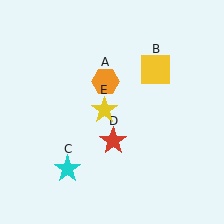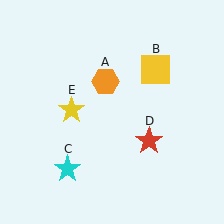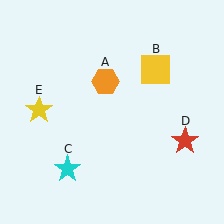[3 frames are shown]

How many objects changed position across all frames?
2 objects changed position: red star (object D), yellow star (object E).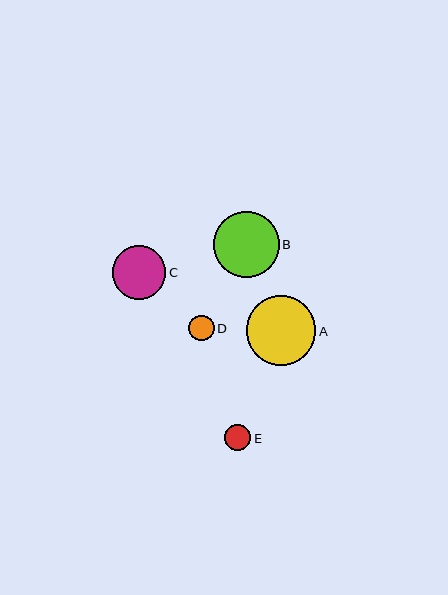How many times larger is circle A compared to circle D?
Circle A is approximately 2.7 times the size of circle D.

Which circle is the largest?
Circle A is the largest with a size of approximately 70 pixels.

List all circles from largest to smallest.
From largest to smallest: A, B, C, E, D.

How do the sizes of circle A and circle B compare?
Circle A and circle B are approximately the same size.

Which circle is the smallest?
Circle D is the smallest with a size of approximately 26 pixels.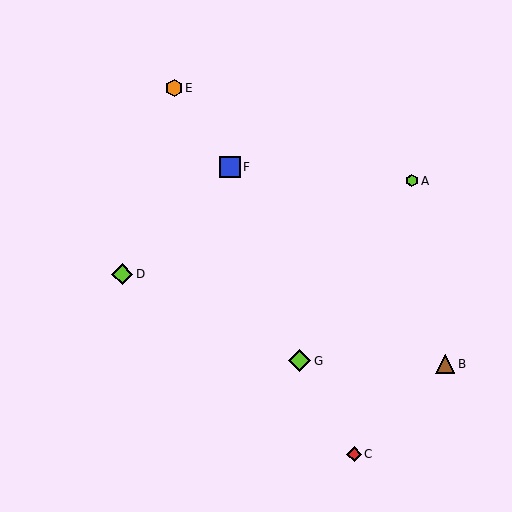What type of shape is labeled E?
Shape E is an orange hexagon.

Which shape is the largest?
The lime diamond (labeled G) is the largest.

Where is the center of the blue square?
The center of the blue square is at (230, 167).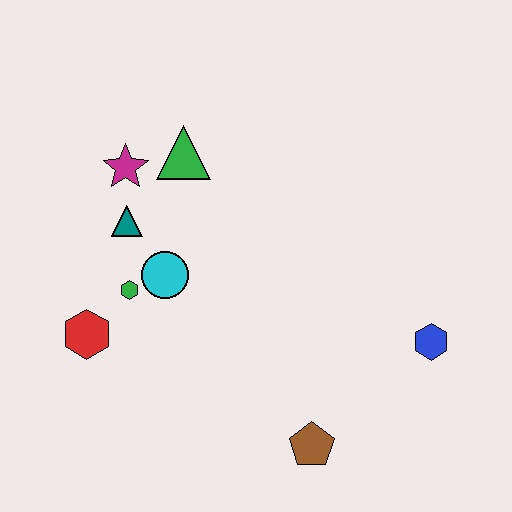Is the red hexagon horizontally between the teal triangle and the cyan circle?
No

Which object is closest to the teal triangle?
The magenta star is closest to the teal triangle.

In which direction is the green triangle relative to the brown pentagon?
The green triangle is above the brown pentagon.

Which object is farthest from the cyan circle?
The blue hexagon is farthest from the cyan circle.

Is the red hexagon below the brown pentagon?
No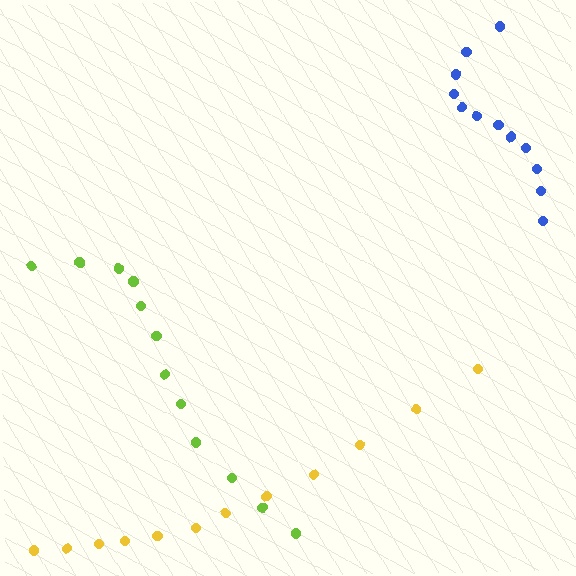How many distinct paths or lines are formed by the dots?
There are 3 distinct paths.